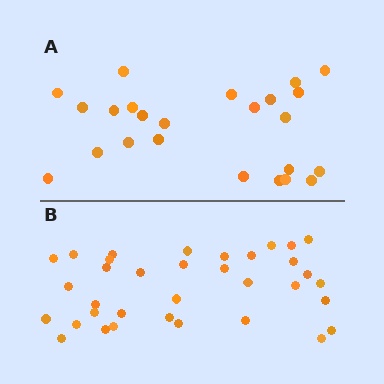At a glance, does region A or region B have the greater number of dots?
Region B (the bottom region) has more dots.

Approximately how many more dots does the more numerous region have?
Region B has roughly 12 or so more dots than region A.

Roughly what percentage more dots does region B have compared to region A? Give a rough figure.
About 45% more.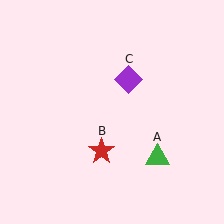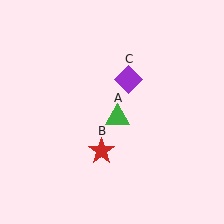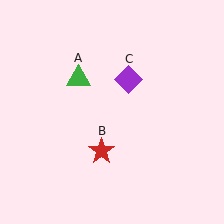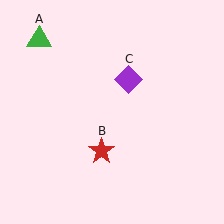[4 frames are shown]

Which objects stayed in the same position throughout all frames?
Red star (object B) and purple diamond (object C) remained stationary.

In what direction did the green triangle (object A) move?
The green triangle (object A) moved up and to the left.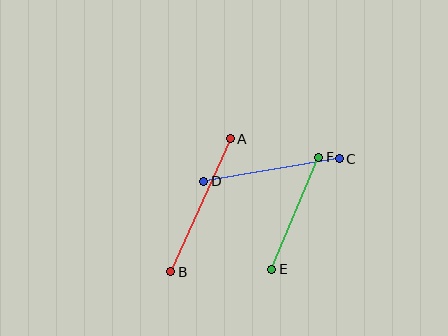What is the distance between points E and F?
The distance is approximately 122 pixels.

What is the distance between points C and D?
The distance is approximately 137 pixels.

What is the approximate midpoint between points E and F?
The midpoint is at approximately (295, 213) pixels.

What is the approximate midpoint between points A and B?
The midpoint is at approximately (201, 205) pixels.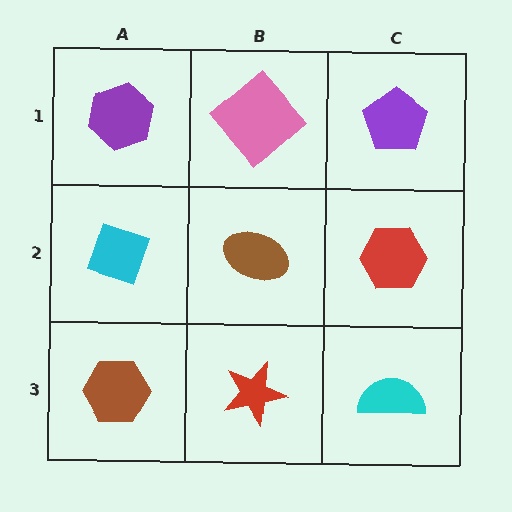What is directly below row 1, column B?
A brown ellipse.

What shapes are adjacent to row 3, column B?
A brown ellipse (row 2, column B), a brown hexagon (row 3, column A), a cyan semicircle (row 3, column C).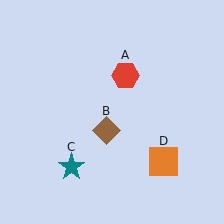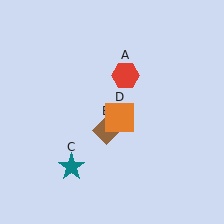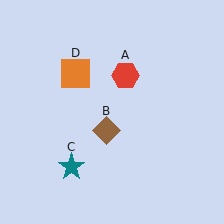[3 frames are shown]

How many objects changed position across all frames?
1 object changed position: orange square (object D).